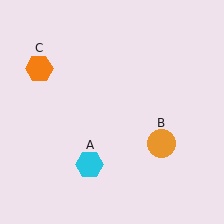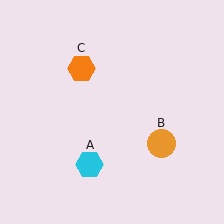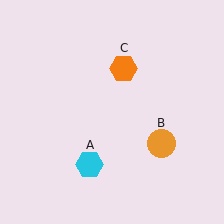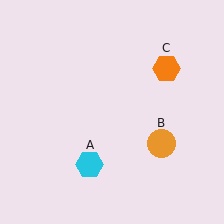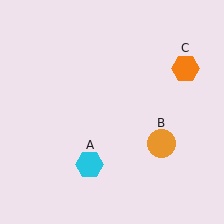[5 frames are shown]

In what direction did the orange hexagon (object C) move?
The orange hexagon (object C) moved right.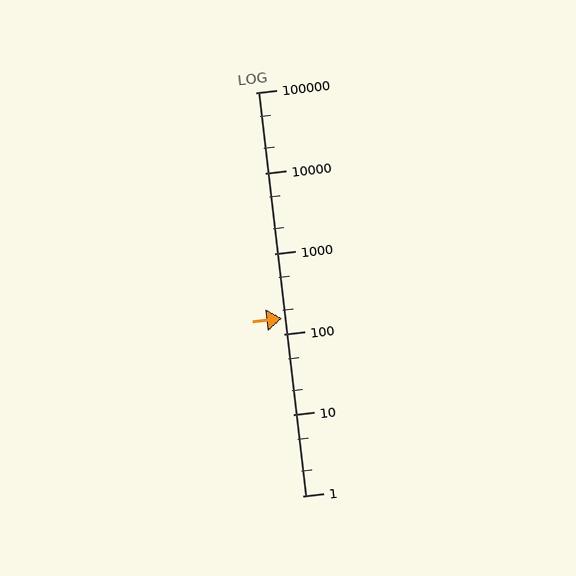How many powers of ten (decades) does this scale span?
The scale spans 5 decades, from 1 to 100000.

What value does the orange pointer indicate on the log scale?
The pointer indicates approximately 160.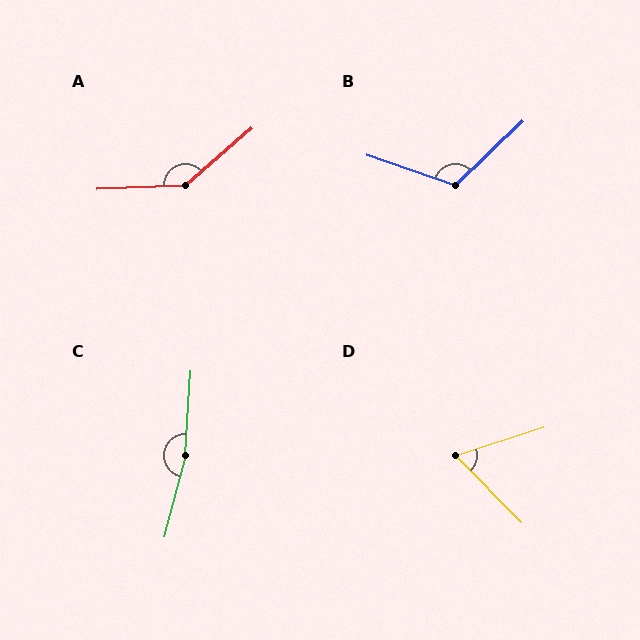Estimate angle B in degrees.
Approximately 117 degrees.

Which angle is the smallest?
D, at approximately 63 degrees.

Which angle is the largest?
C, at approximately 169 degrees.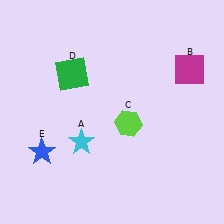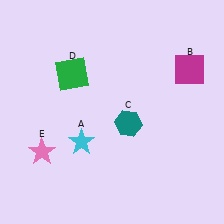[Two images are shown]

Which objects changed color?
C changed from lime to teal. E changed from blue to pink.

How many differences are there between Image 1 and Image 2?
There are 2 differences between the two images.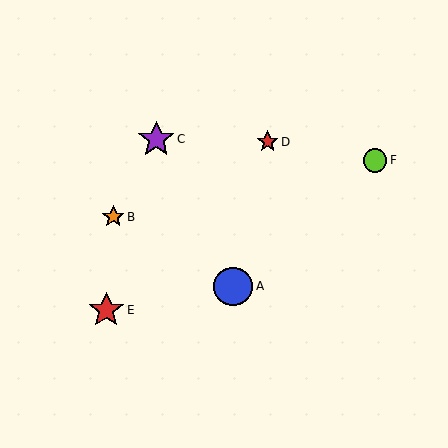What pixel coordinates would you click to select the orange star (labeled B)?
Click at (113, 217) to select the orange star B.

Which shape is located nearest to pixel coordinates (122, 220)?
The orange star (labeled B) at (113, 217) is nearest to that location.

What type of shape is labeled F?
Shape F is a lime circle.